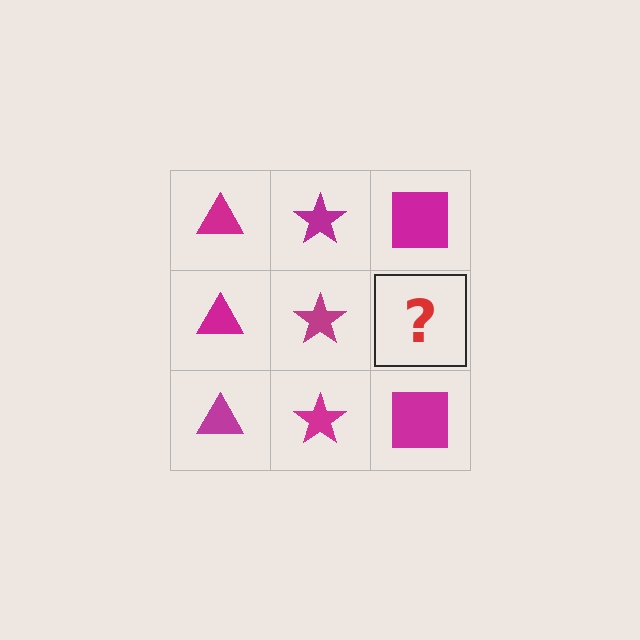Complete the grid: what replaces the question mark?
The question mark should be replaced with a magenta square.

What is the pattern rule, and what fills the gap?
The rule is that each column has a consistent shape. The gap should be filled with a magenta square.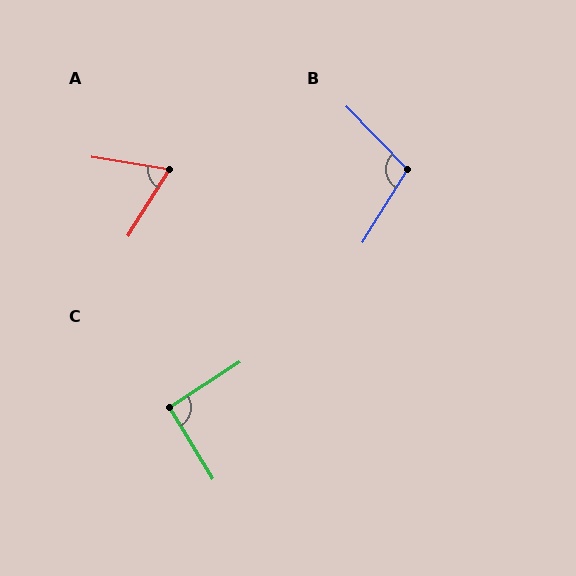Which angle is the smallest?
A, at approximately 67 degrees.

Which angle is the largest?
B, at approximately 104 degrees.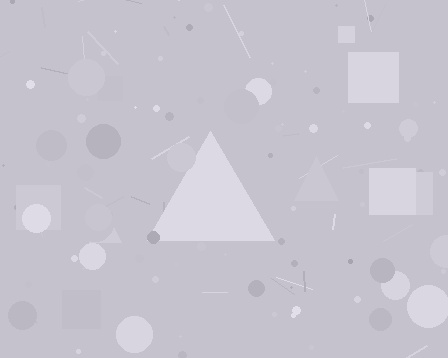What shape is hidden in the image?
A triangle is hidden in the image.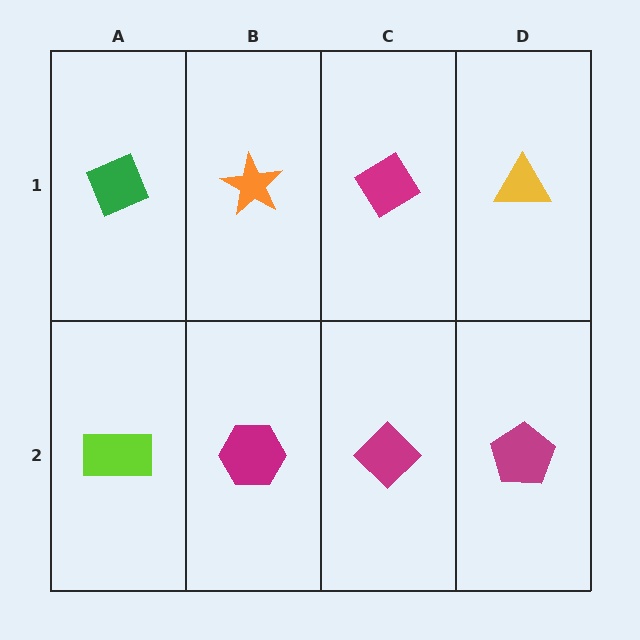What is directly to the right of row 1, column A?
An orange star.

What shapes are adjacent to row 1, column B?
A magenta hexagon (row 2, column B), a green diamond (row 1, column A), a magenta diamond (row 1, column C).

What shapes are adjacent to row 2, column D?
A yellow triangle (row 1, column D), a magenta diamond (row 2, column C).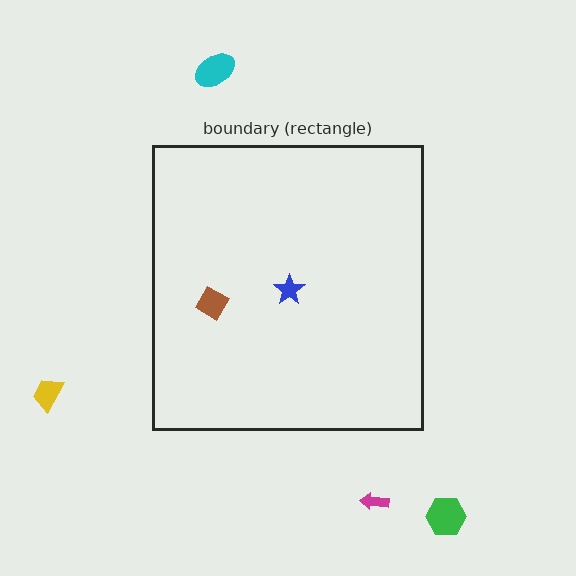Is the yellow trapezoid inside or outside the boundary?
Outside.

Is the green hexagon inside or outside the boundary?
Outside.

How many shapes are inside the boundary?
2 inside, 4 outside.